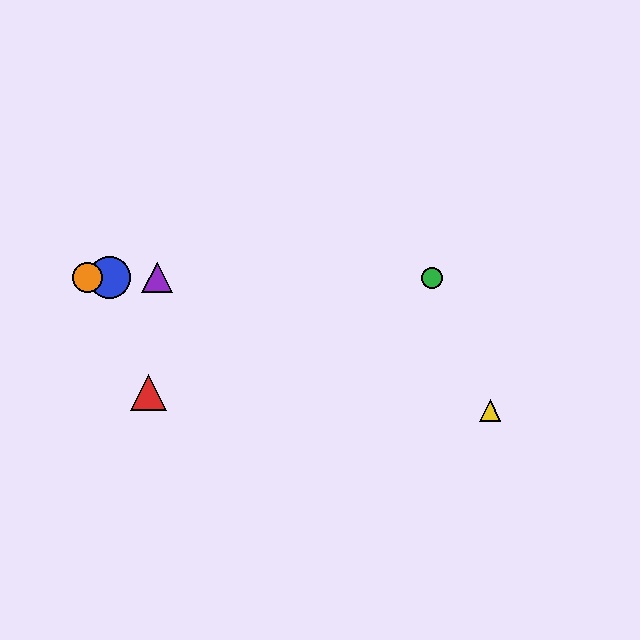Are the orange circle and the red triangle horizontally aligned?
No, the orange circle is at y≈278 and the red triangle is at y≈392.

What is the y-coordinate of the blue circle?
The blue circle is at y≈278.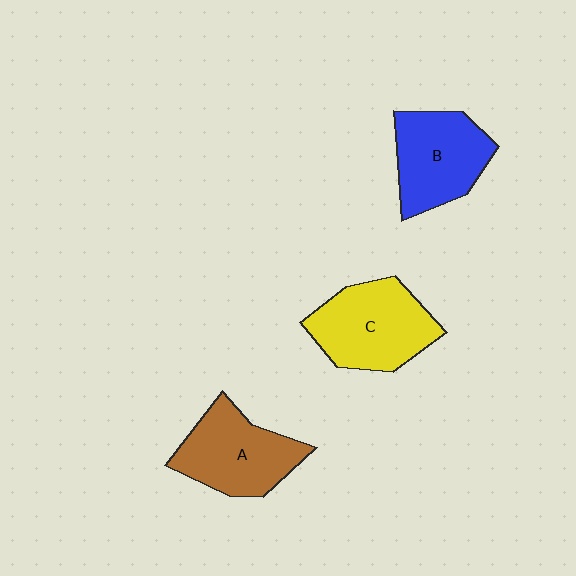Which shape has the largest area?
Shape C (yellow).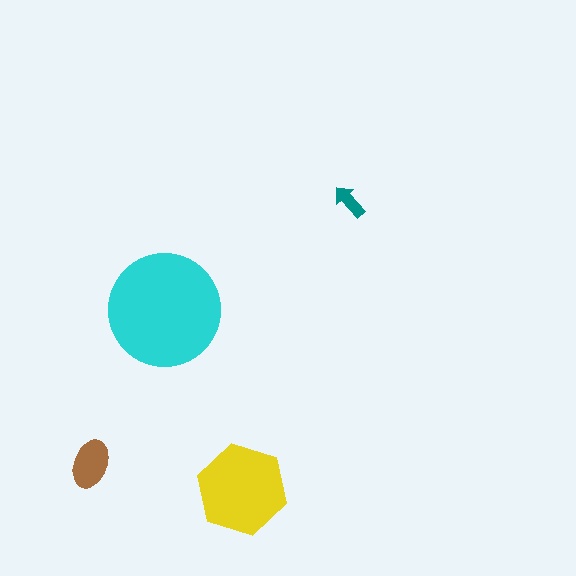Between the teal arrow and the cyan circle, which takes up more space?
The cyan circle.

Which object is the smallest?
The teal arrow.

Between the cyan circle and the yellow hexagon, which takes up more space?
The cyan circle.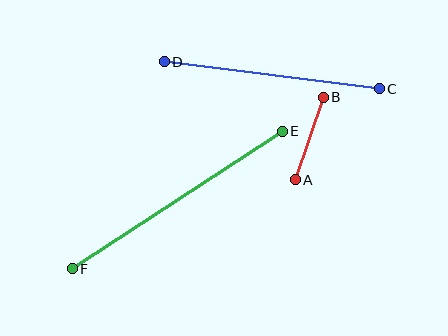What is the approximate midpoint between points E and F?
The midpoint is at approximately (177, 200) pixels.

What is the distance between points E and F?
The distance is approximately 251 pixels.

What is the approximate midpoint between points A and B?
The midpoint is at approximately (309, 138) pixels.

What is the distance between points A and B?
The distance is approximately 87 pixels.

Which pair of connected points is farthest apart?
Points E and F are farthest apart.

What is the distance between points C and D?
The distance is approximately 217 pixels.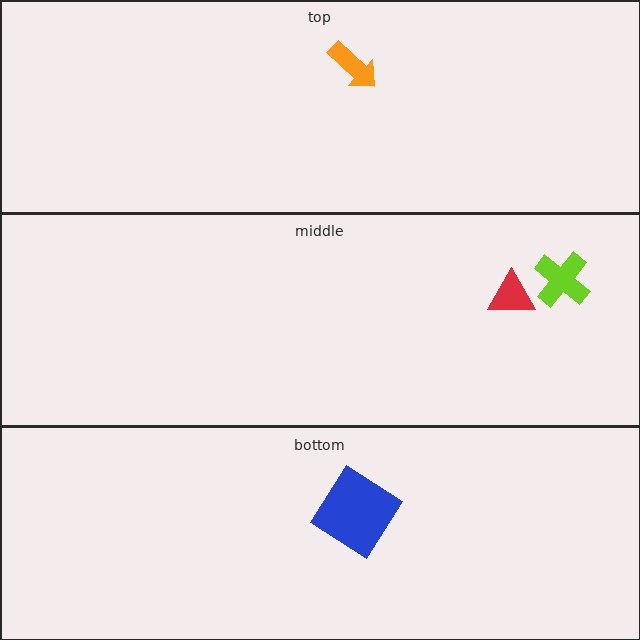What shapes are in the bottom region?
The blue diamond.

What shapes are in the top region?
The orange arrow.